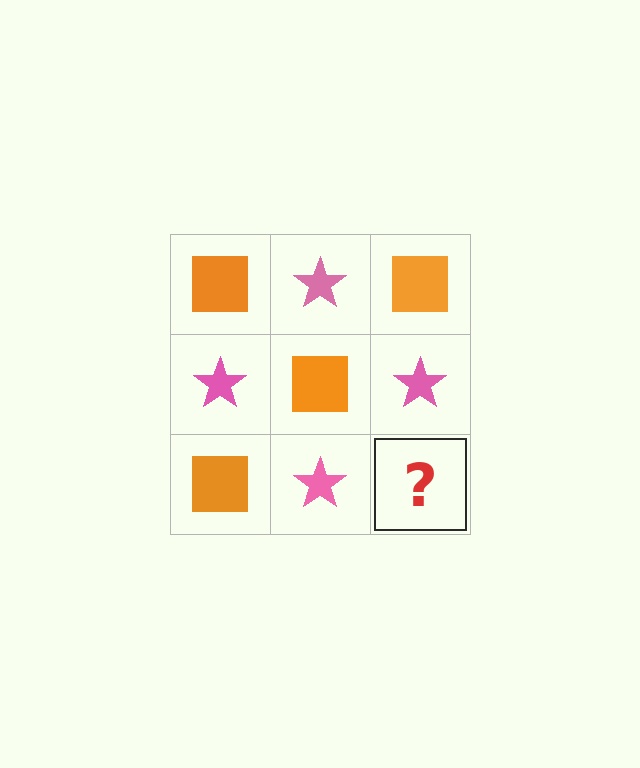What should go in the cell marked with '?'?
The missing cell should contain an orange square.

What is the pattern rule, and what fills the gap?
The rule is that it alternates orange square and pink star in a checkerboard pattern. The gap should be filled with an orange square.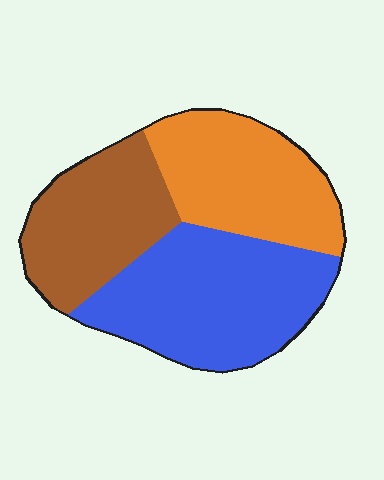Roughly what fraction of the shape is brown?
Brown takes up about one quarter (1/4) of the shape.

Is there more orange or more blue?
Blue.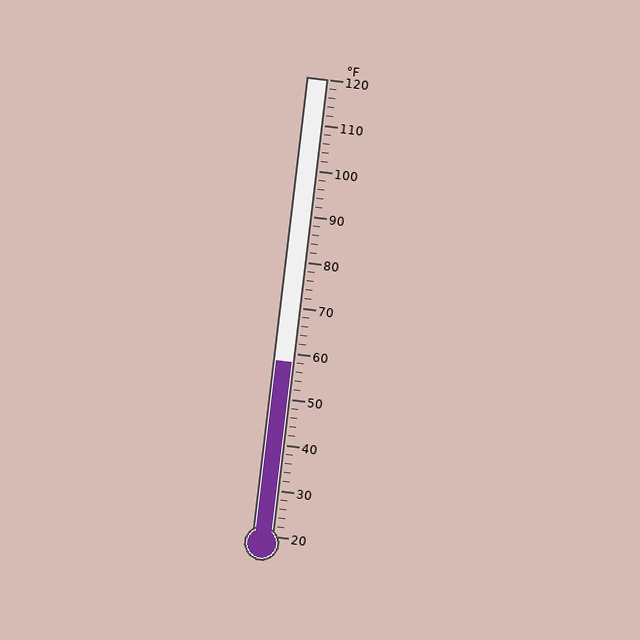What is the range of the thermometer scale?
The thermometer scale ranges from 20°F to 120°F.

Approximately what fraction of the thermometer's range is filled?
The thermometer is filled to approximately 40% of its range.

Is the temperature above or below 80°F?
The temperature is below 80°F.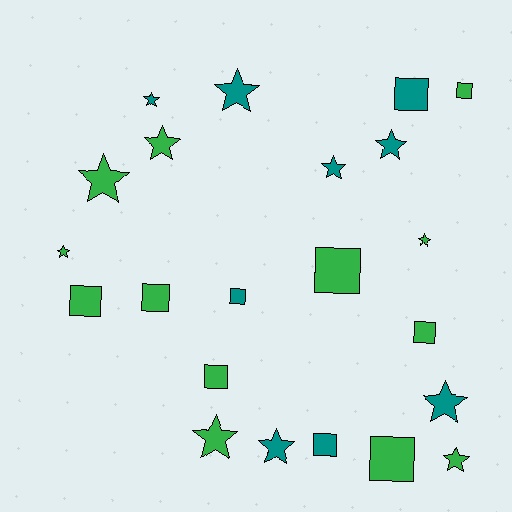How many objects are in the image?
There are 22 objects.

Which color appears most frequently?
Green, with 13 objects.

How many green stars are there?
There are 6 green stars.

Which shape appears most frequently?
Star, with 12 objects.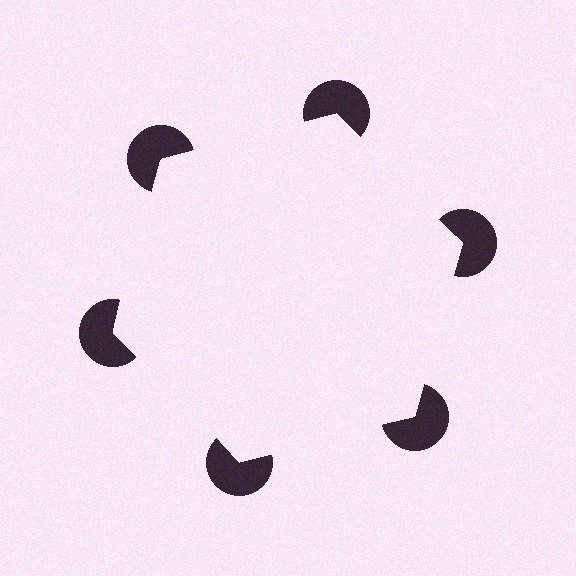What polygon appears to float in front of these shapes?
An illusory hexagon — its edges are inferred from the aligned wedge cuts in the pac-man discs, not physically drawn.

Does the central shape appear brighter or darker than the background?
It typically appears slightly brighter than the background, even though no actual brightness change is drawn.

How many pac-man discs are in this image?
There are 6 — one at each vertex of the illusory hexagon.